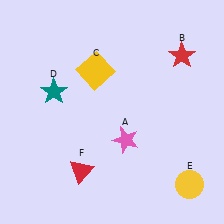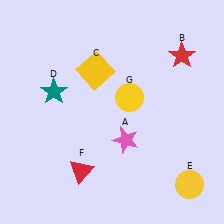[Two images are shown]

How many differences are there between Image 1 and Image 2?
There is 1 difference between the two images.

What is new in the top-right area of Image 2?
A yellow circle (G) was added in the top-right area of Image 2.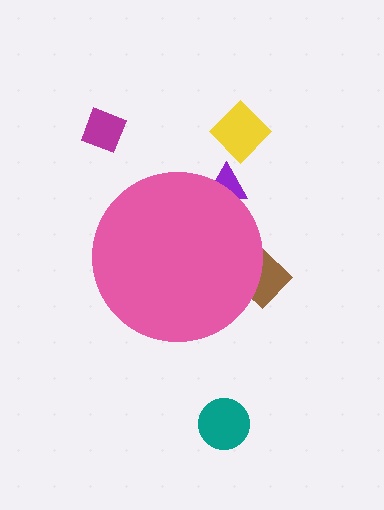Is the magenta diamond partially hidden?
No, the magenta diamond is fully visible.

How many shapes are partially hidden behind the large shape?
2 shapes are partially hidden.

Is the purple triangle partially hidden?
Yes, the purple triangle is partially hidden behind the pink circle.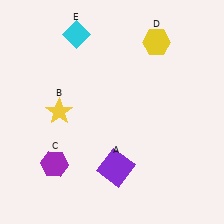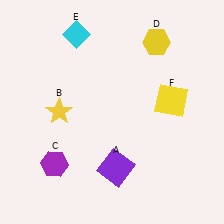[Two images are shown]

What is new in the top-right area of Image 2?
A yellow square (F) was added in the top-right area of Image 2.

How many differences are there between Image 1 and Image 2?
There is 1 difference between the two images.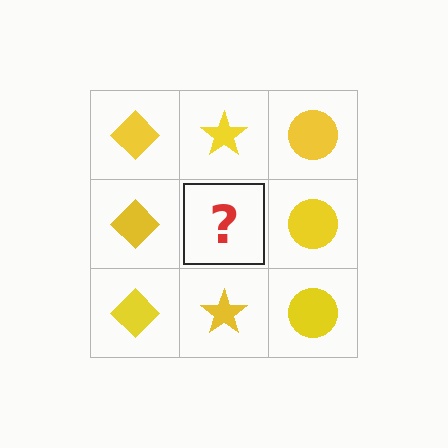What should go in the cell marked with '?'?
The missing cell should contain a yellow star.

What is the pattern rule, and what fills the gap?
The rule is that each column has a consistent shape. The gap should be filled with a yellow star.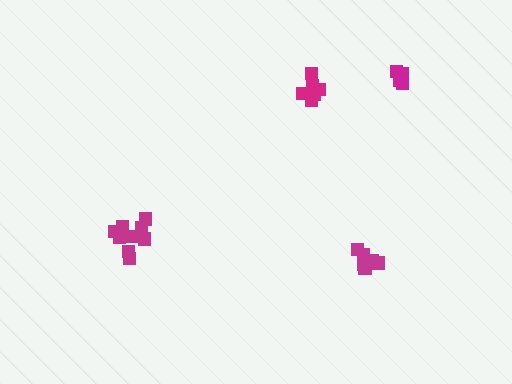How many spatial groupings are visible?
There are 4 spatial groupings.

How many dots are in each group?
Group 1: 7 dots, Group 2: 9 dots, Group 3: 7 dots, Group 4: 5 dots (28 total).